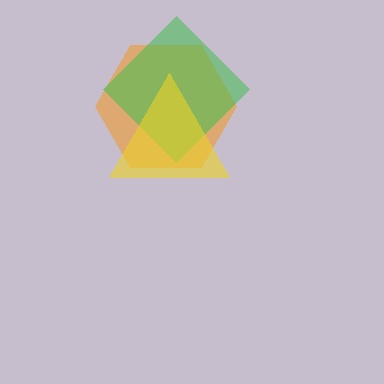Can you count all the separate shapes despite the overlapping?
Yes, there are 3 separate shapes.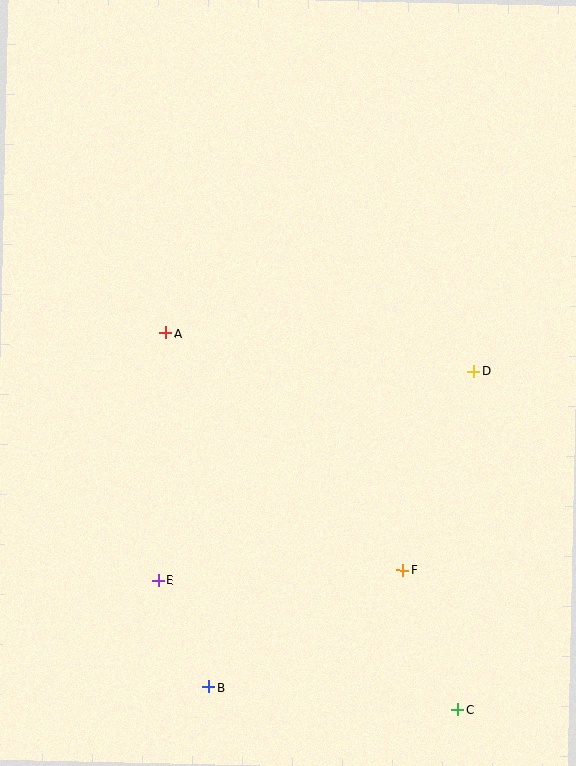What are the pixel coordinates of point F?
Point F is at (402, 570).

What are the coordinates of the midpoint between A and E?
The midpoint between A and E is at (162, 457).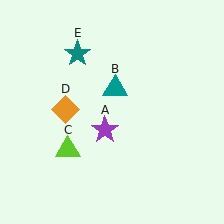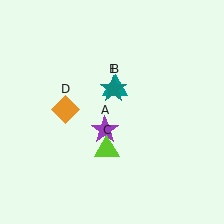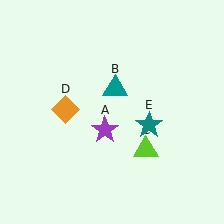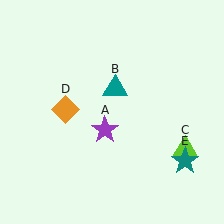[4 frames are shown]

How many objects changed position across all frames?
2 objects changed position: lime triangle (object C), teal star (object E).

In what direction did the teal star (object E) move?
The teal star (object E) moved down and to the right.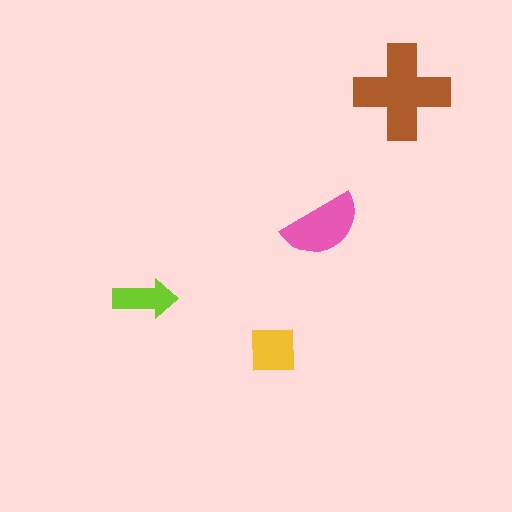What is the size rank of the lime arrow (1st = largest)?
4th.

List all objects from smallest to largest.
The lime arrow, the yellow square, the pink semicircle, the brown cross.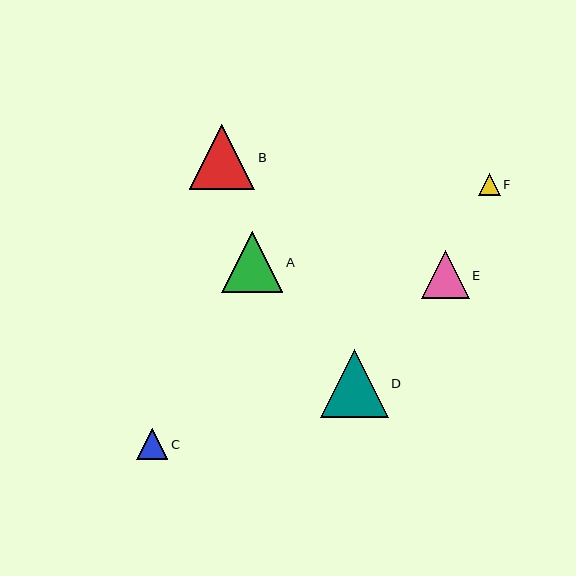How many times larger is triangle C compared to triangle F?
Triangle C is approximately 1.5 times the size of triangle F.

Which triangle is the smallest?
Triangle F is the smallest with a size of approximately 21 pixels.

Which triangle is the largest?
Triangle D is the largest with a size of approximately 67 pixels.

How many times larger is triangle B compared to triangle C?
Triangle B is approximately 2.1 times the size of triangle C.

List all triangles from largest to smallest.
From largest to smallest: D, B, A, E, C, F.